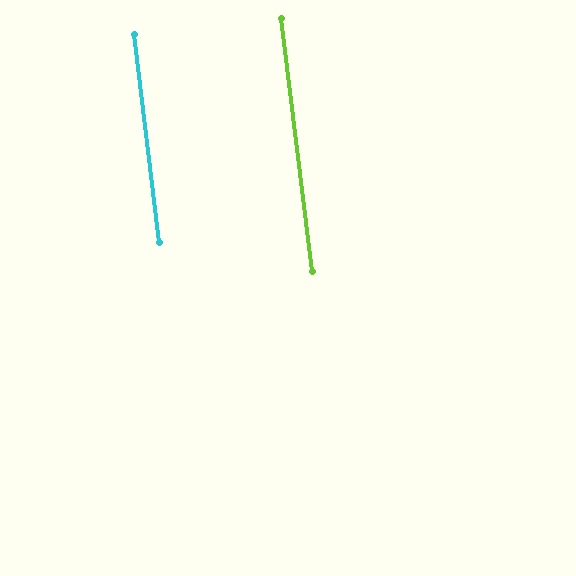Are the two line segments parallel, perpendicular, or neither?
Parallel — their directions differ by only 0.2°.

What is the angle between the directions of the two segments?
Approximately 0 degrees.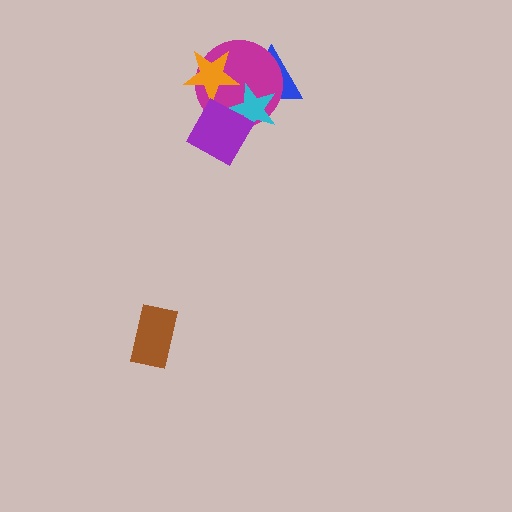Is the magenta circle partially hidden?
Yes, it is partially covered by another shape.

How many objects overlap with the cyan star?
3 objects overlap with the cyan star.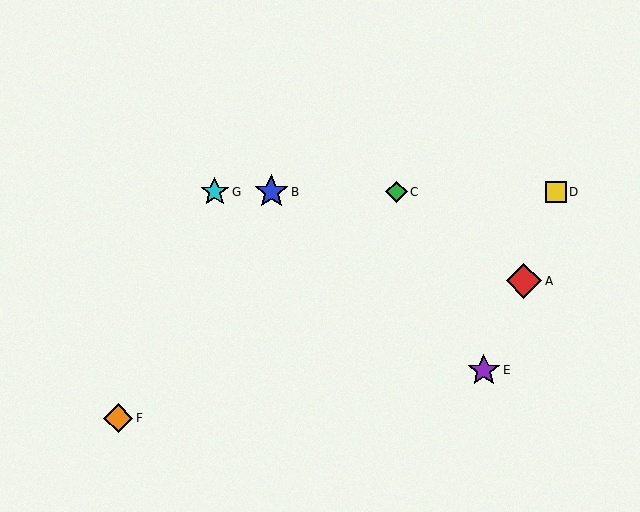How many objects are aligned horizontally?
4 objects (B, C, D, G) are aligned horizontally.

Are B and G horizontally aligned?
Yes, both are at y≈192.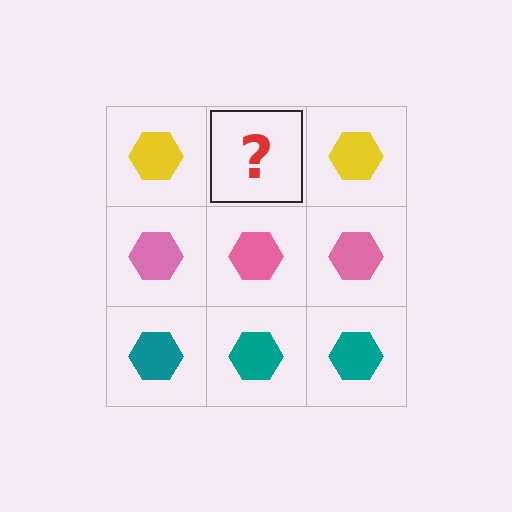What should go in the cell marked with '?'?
The missing cell should contain a yellow hexagon.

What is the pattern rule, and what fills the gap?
The rule is that each row has a consistent color. The gap should be filled with a yellow hexagon.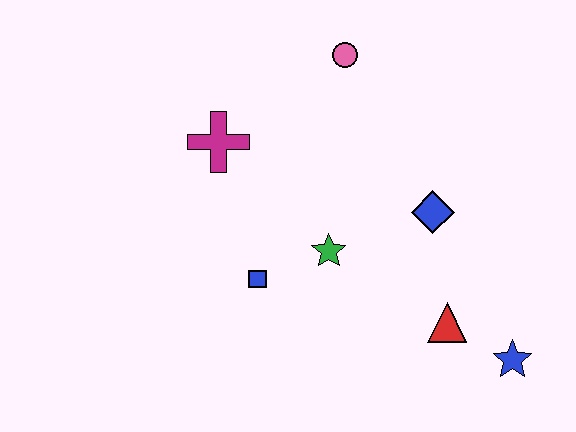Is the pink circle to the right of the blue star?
No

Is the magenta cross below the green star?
No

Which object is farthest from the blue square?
The blue star is farthest from the blue square.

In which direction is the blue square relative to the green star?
The blue square is to the left of the green star.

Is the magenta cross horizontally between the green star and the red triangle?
No